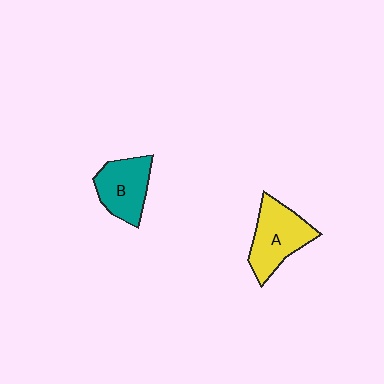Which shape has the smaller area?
Shape B (teal).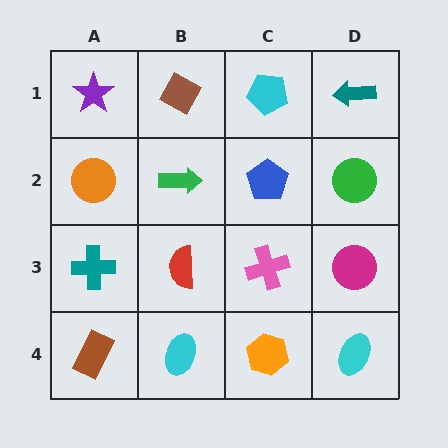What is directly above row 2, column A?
A purple star.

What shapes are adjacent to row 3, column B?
A green arrow (row 2, column B), a cyan ellipse (row 4, column B), a teal cross (row 3, column A), a pink cross (row 3, column C).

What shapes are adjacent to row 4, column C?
A pink cross (row 3, column C), a cyan ellipse (row 4, column B), a cyan ellipse (row 4, column D).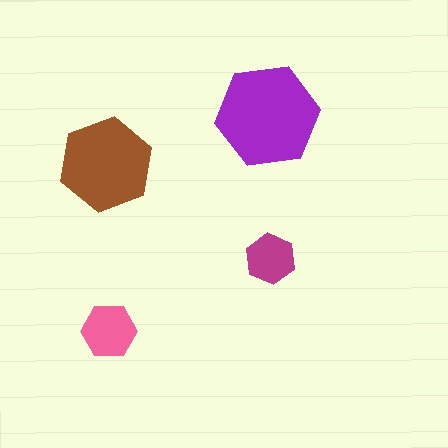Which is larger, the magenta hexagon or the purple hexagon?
The purple one.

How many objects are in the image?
There are 4 objects in the image.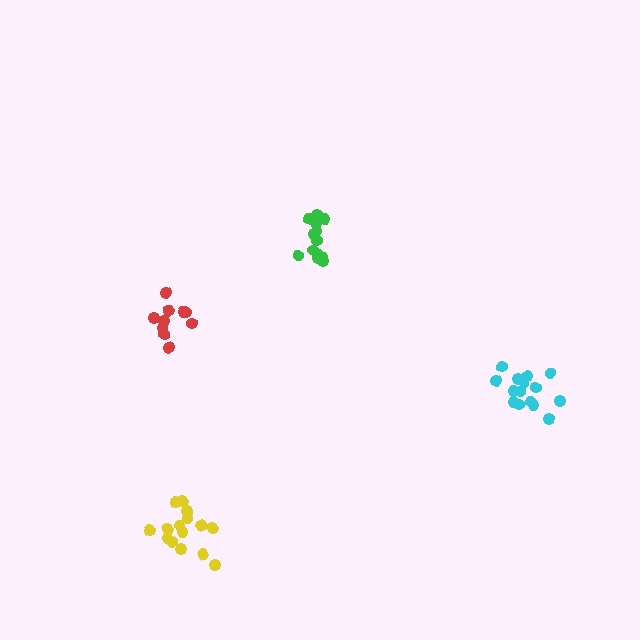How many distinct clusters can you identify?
There are 4 distinct clusters.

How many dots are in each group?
Group 1: 10 dots, Group 2: 16 dots, Group 3: 14 dots, Group 4: 15 dots (55 total).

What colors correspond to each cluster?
The clusters are colored: red, yellow, green, cyan.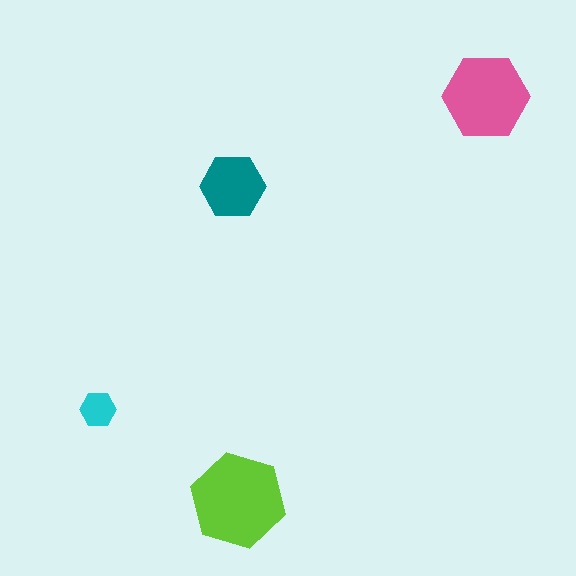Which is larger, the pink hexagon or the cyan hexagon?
The pink one.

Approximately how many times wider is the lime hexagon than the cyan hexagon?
About 2.5 times wider.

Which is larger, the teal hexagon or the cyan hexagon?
The teal one.